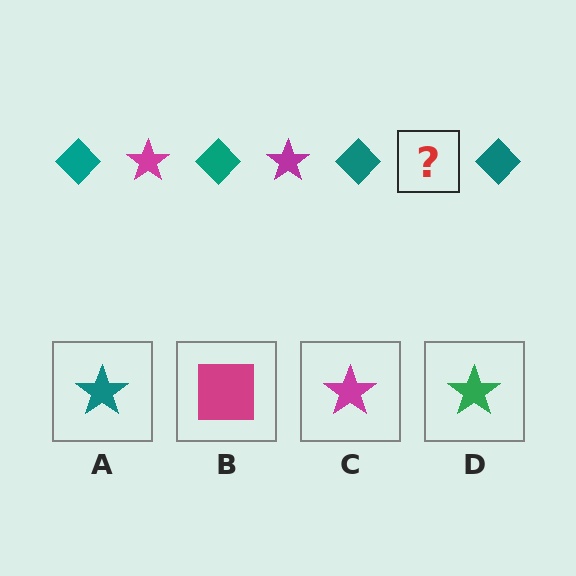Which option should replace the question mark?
Option C.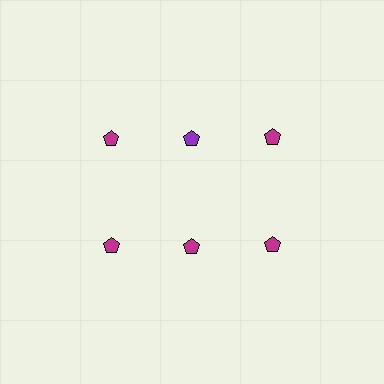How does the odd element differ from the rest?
It has a different color: purple instead of magenta.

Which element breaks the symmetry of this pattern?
The purple pentagon in the top row, second from left column breaks the symmetry. All other shapes are magenta pentagons.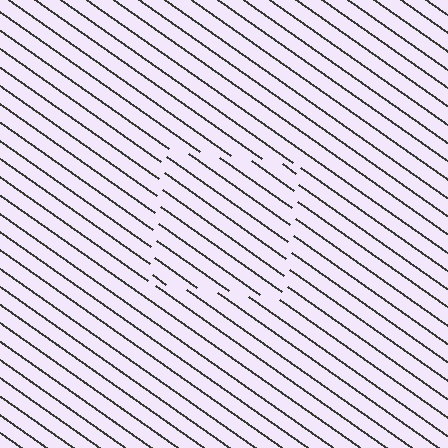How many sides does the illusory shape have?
4 sides — the line-ends trace a square.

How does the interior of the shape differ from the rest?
The interior of the shape contains the same grating, shifted by half a period — the contour is defined by the phase discontinuity where line-ends from the inner and outer gratings abut.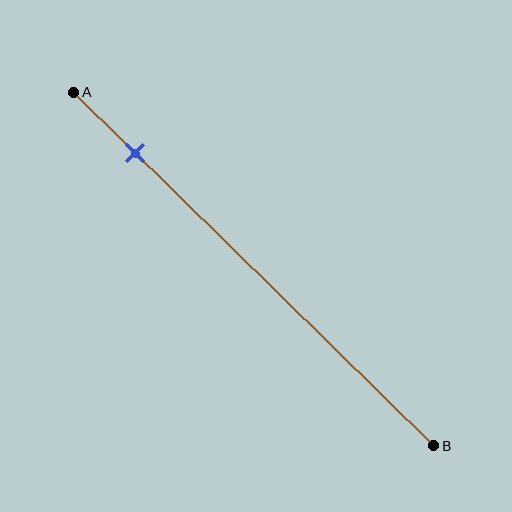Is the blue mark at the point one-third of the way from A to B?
No, the mark is at about 15% from A, not at the 33% one-third point.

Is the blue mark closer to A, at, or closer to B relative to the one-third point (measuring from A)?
The blue mark is closer to point A than the one-third point of segment AB.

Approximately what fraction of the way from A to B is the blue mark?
The blue mark is approximately 15% of the way from A to B.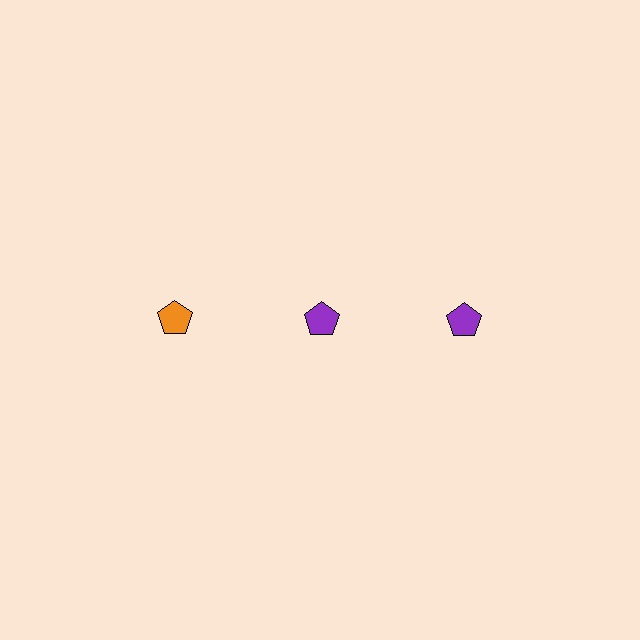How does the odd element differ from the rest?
It has a different color: orange instead of purple.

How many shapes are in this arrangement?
There are 3 shapes arranged in a grid pattern.